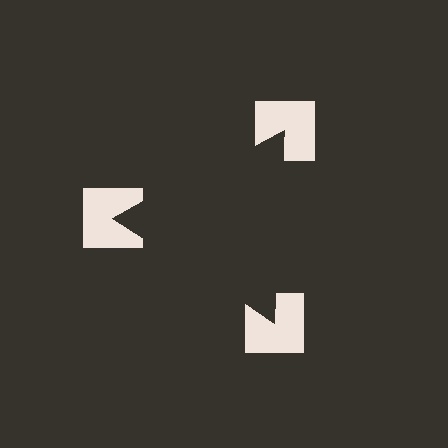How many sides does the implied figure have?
3 sides.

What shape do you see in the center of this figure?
An illusory triangle — its edges are inferred from the aligned wedge cuts in the notched squares, not physically drawn.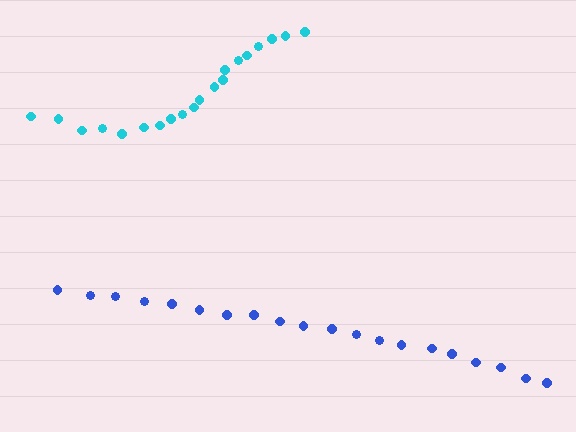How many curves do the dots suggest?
There are 2 distinct paths.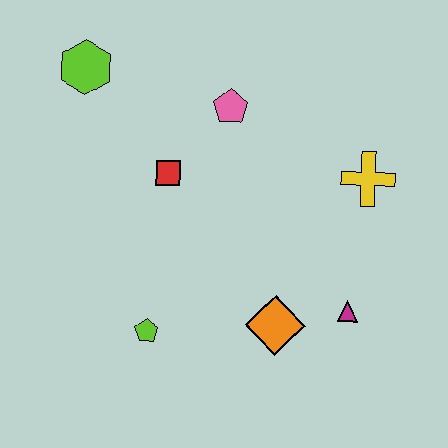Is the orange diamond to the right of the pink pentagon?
Yes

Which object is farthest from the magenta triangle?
The lime hexagon is farthest from the magenta triangle.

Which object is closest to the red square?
The pink pentagon is closest to the red square.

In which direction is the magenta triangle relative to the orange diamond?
The magenta triangle is to the right of the orange diamond.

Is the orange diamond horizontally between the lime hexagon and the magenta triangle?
Yes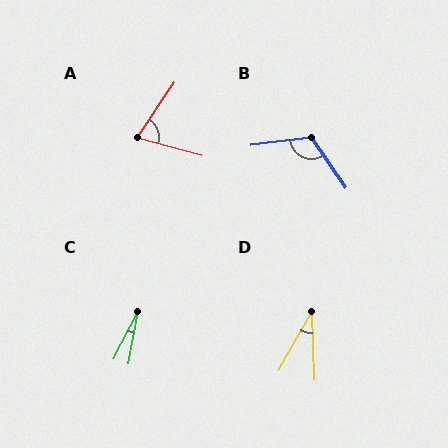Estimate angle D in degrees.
Approximately 32 degrees.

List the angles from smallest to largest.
C (17°), D (32°), A (72°), B (117°).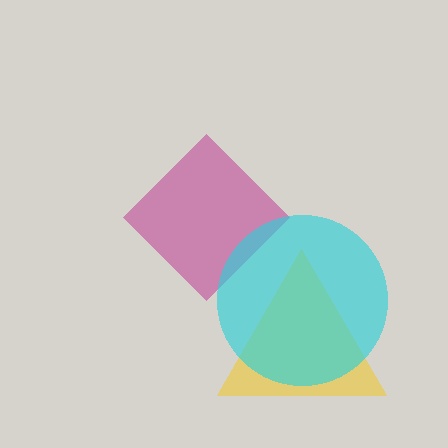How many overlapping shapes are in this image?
There are 3 overlapping shapes in the image.